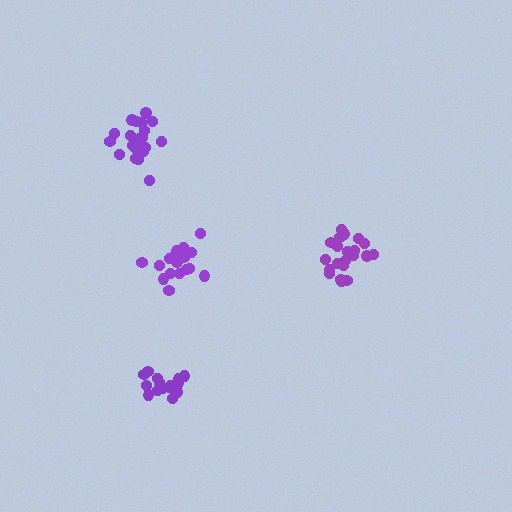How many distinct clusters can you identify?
There are 4 distinct clusters.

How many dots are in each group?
Group 1: 15 dots, Group 2: 20 dots, Group 3: 21 dots, Group 4: 21 dots (77 total).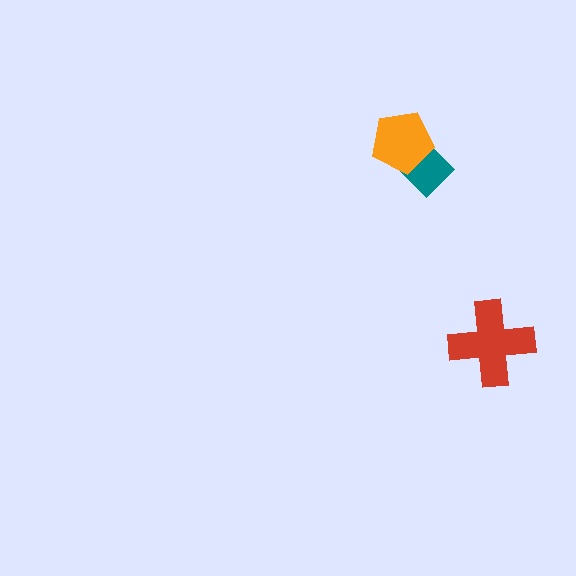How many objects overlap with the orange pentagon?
1 object overlaps with the orange pentagon.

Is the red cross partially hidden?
No, no other shape covers it.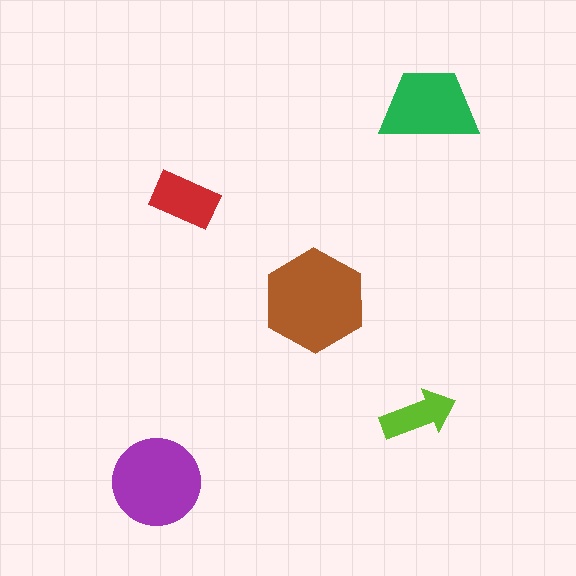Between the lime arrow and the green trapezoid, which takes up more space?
The green trapezoid.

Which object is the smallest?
The lime arrow.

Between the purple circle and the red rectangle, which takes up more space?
The purple circle.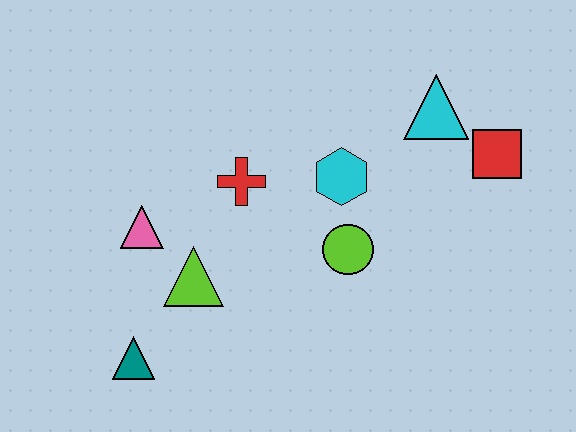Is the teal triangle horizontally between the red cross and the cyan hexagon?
No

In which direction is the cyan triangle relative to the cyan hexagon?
The cyan triangle is to the right of the cyan hexagon.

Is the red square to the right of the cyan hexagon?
Yes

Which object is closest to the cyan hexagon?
The lime circle is closest to the cyan hexagon.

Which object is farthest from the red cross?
The red square is farthest from the red cross.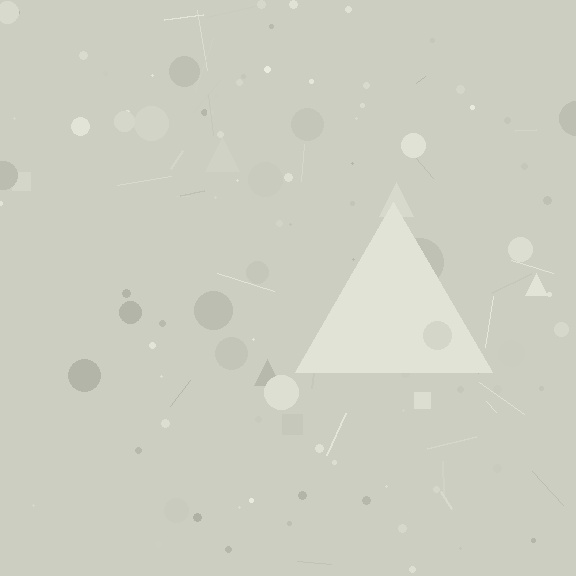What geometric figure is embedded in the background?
A triangle is embedded in the background.